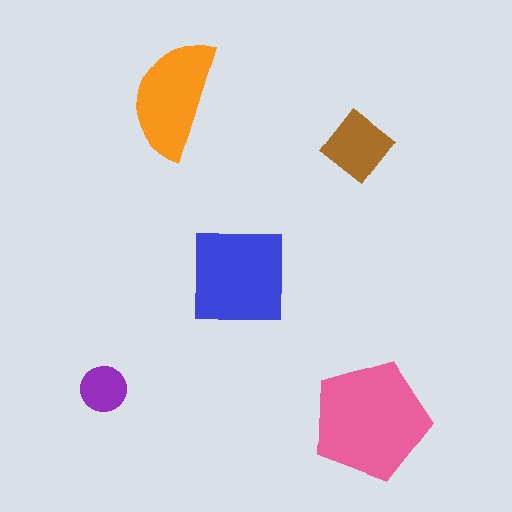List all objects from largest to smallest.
The pink pentagon, the blue square, the orange semicircle, the brown diamond, the purple circle.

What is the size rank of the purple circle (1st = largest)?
5th.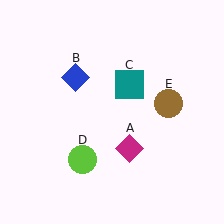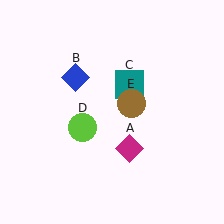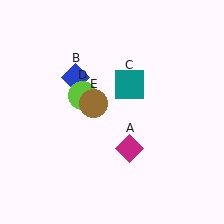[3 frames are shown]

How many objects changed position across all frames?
2 objects changed position: lime circle (object D), brown circle (object E).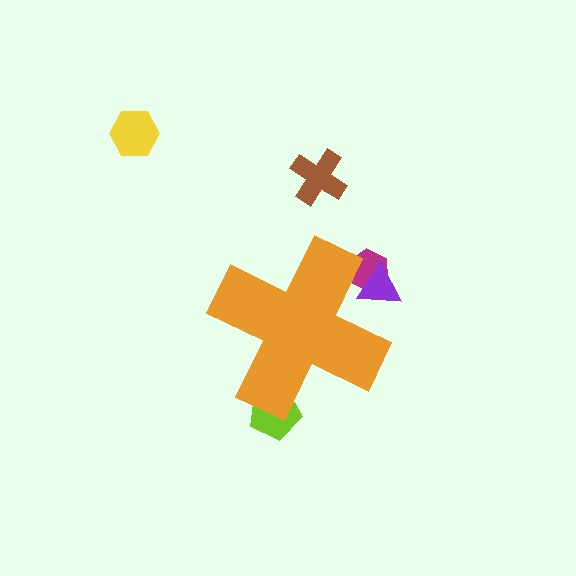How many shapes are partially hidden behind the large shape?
3 shapes are partially hidden.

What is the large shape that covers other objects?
An orange cross.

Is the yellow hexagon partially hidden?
No, the yellow hexagon is fully visible.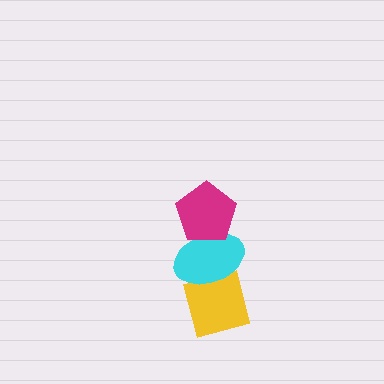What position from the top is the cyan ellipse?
The cyan ellipse is 2nd from the top.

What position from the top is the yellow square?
The yellow square is 3rd from the top.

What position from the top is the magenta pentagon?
The magenta pentagon is 1st from the top.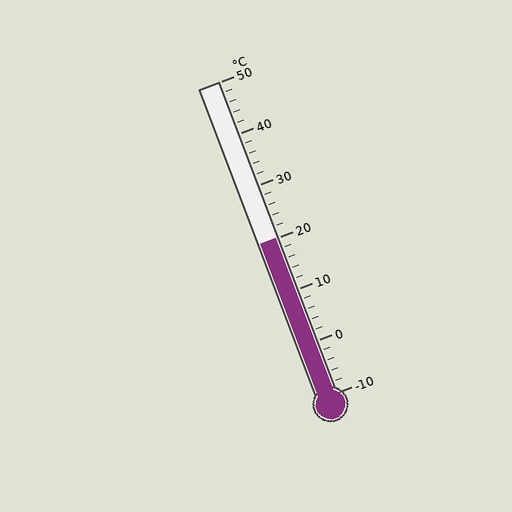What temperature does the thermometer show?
The thermometer shows approximately 20°C.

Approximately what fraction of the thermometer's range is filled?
The thermometer is filled to approximately 50% of its range.